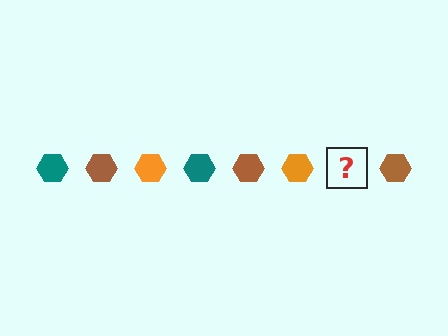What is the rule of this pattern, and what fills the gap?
The rule is that the pattern cycles through teal, brown, orange hexagons. The gap should be filled with a teal hexagon.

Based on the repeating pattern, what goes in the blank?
The blank should be a teal hexagon.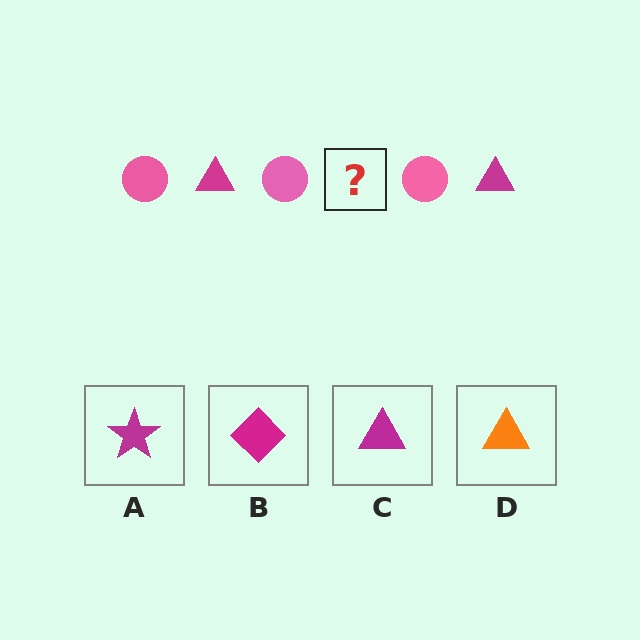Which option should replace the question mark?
Option C.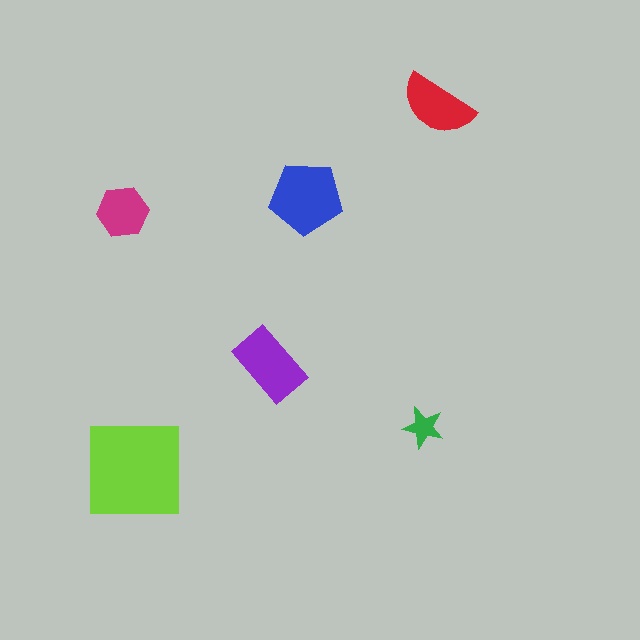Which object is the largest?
The lime square.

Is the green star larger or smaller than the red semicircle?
Smaller.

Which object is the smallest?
The green star.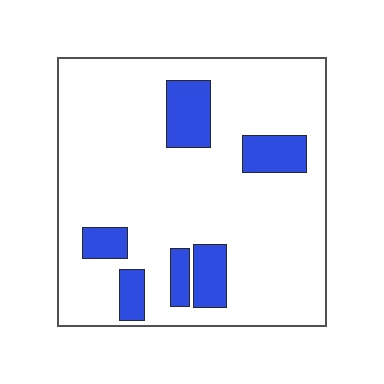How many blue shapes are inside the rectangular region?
6.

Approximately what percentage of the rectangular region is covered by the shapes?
Approximately 15%.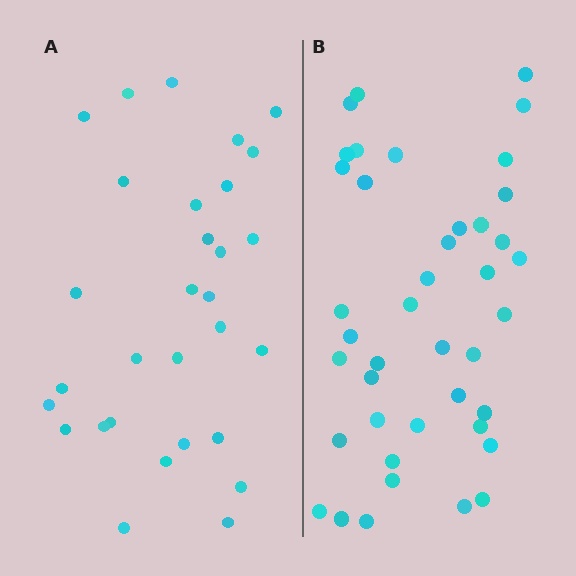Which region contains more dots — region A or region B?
Region B (the right region) has more dots.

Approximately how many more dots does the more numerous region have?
Region B has roughly 12 or so more dots than region A.